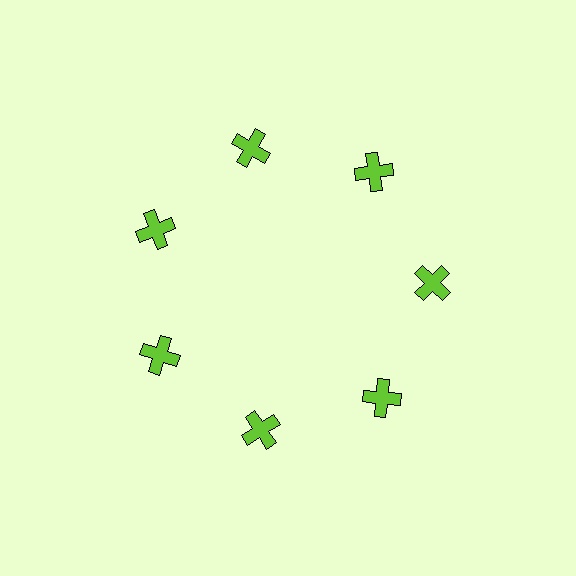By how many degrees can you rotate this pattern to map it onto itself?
The pattern maps onto itself every 51 degrees of rotation.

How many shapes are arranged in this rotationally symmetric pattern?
There are 7 shapes, arranged in 7 groups of 1.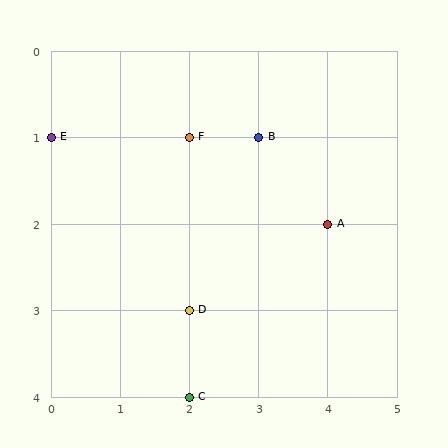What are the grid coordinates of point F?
Point F is at grid coordinates (2, 1).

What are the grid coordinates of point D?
Point D is at grid coordinates (2, 3).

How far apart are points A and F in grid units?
Points A and F are 2 columns and 1 row apart (about 2.2 grid units diagonally).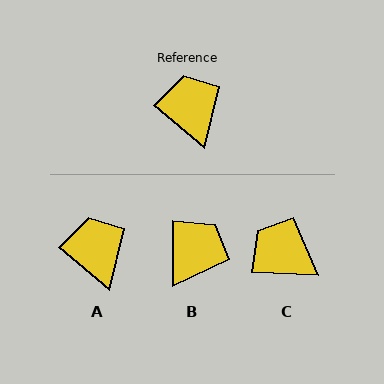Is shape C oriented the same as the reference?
No, it is off by about 37 degrees.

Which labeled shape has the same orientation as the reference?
A.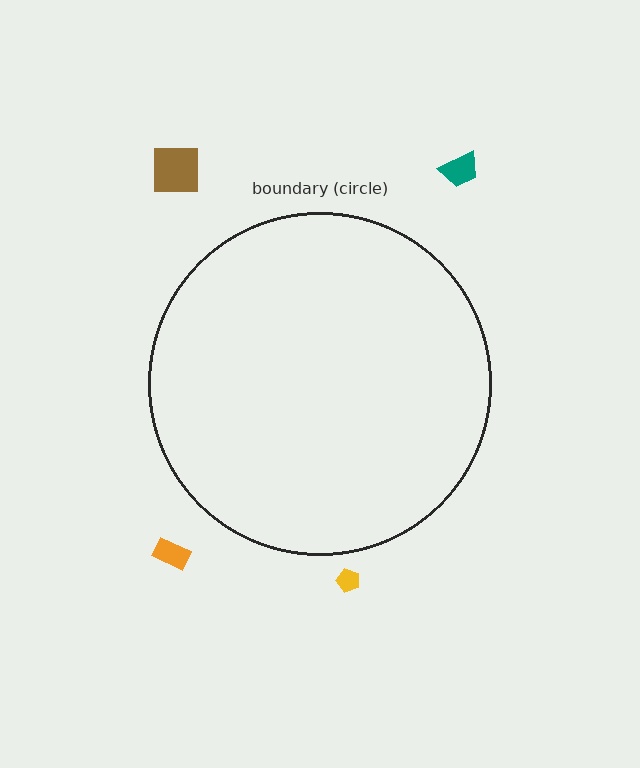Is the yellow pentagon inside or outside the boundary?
Outside.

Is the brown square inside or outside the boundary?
Outside.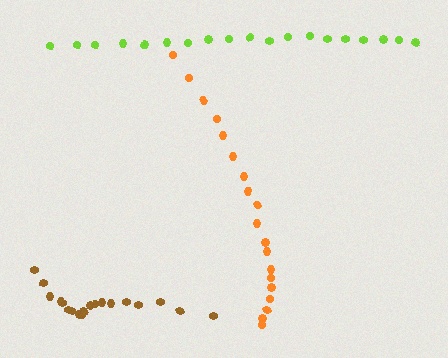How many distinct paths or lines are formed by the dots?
There are 3 distinct paths.